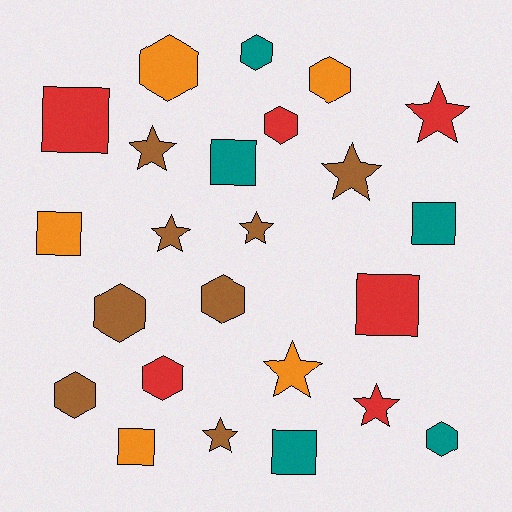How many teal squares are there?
There are 3 teal squares.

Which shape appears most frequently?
Hexagon, with 9 objects.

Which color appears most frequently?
Brown, with 8 objects.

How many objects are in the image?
There are 24 objects.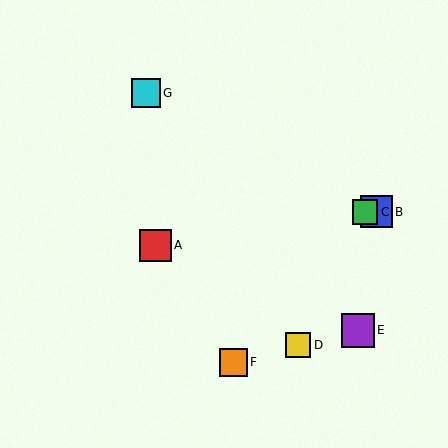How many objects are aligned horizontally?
2 objects (B, C) are aligned horizontally.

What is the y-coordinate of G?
Object G is at y≈93.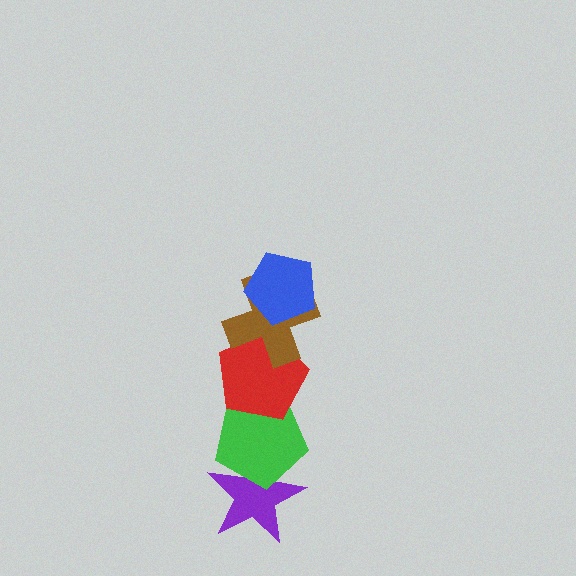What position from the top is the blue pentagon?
The blue pentagon is 1st from the top.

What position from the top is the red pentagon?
The red pentagon is 3rd from the top.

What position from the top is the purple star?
The purple star is 5th from the top.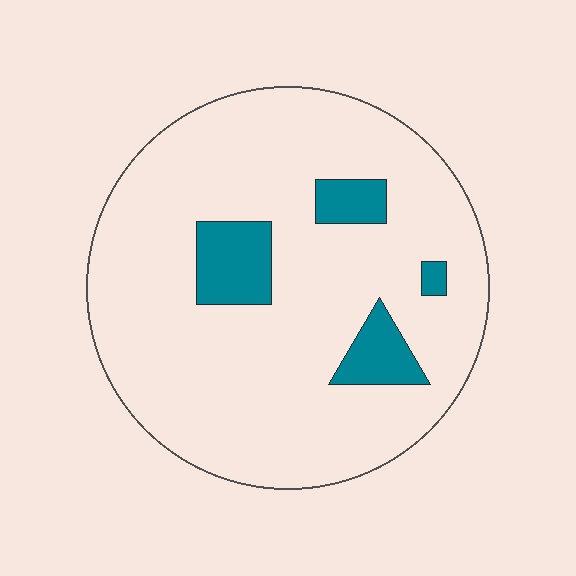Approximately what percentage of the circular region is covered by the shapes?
Approximately 10%.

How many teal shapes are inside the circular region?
4.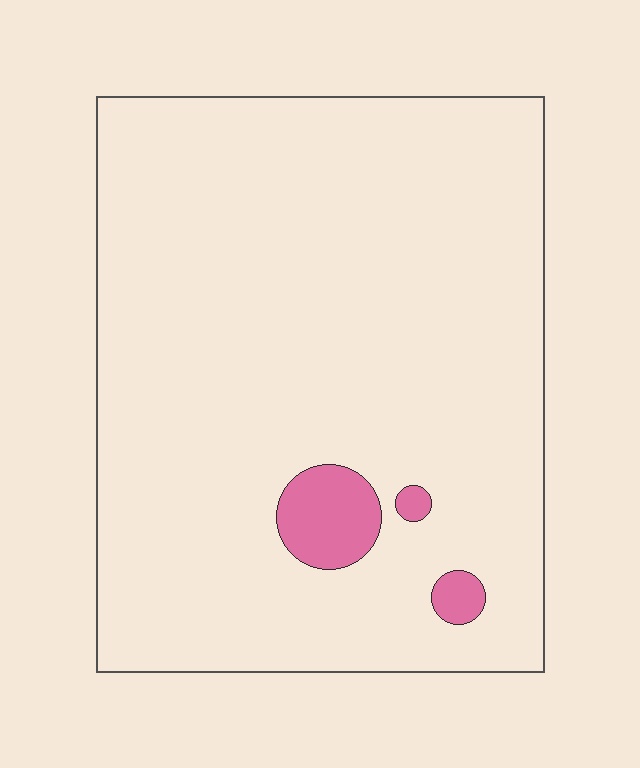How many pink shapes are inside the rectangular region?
3.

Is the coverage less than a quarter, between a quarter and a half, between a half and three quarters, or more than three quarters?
Less than a quarter.